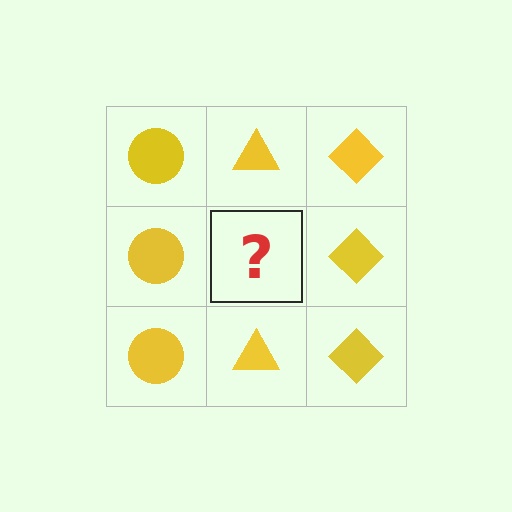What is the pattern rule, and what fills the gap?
The rule is that each column has a consistent shape. The gap should be filled with a yellow triangle.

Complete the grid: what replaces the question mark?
The question mark should be replaced with a yellow triangle.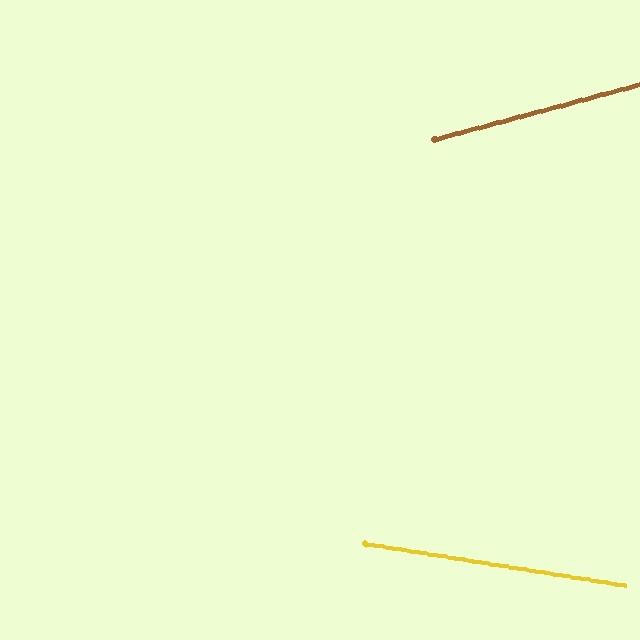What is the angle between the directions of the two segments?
Approximately 24 degrees.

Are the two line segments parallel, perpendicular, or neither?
Neither parallel nor perpendicular — they differ by about 24°.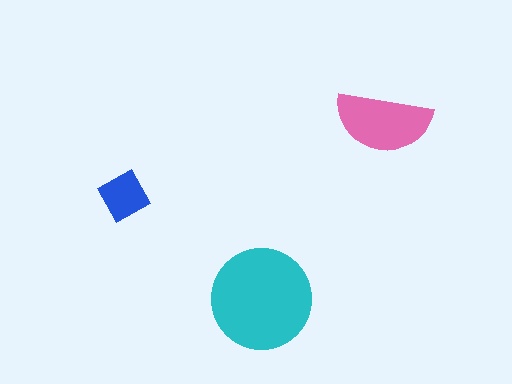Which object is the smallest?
The blue diamond.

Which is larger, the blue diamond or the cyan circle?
The cyan circle.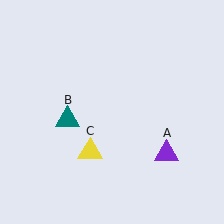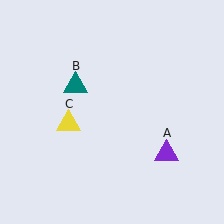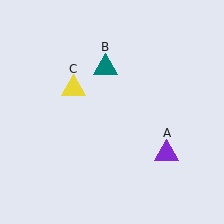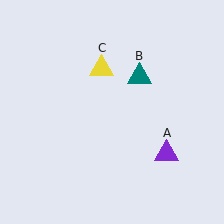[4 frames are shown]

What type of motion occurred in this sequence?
The teal triangle (object B), yellow triangle (object C) rotated clockwise around the center of the scene.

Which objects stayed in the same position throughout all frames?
Purple triangle (object A) remained stationary.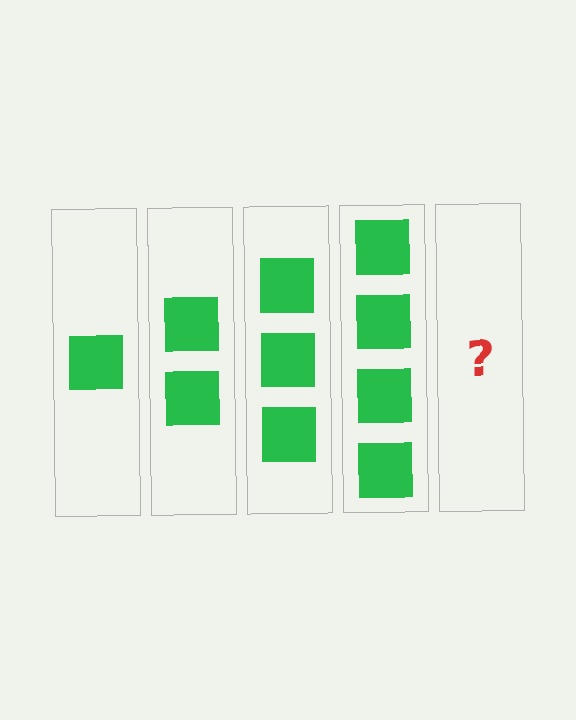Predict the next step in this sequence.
The next step is 5 squares.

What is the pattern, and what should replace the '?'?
The pattern is that each step adds one more square. The '?' should be 5 squares.